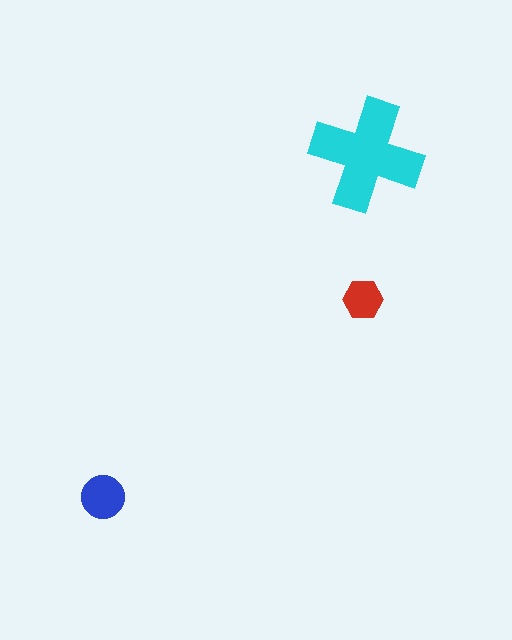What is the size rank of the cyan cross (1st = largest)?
1st.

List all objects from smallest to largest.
The red hexagon, the blue circle, the cyan cross.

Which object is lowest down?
The blue circle is bottommost.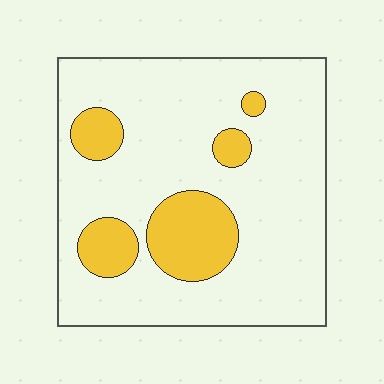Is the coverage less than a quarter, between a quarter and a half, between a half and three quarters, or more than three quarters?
Less than a quarter.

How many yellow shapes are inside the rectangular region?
5.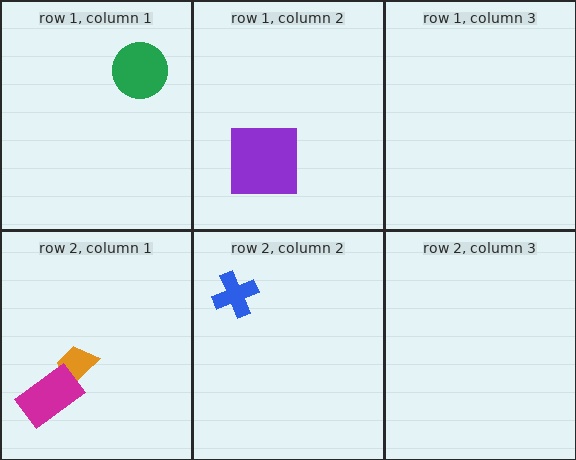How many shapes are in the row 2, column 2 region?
1.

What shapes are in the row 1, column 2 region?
The purple square.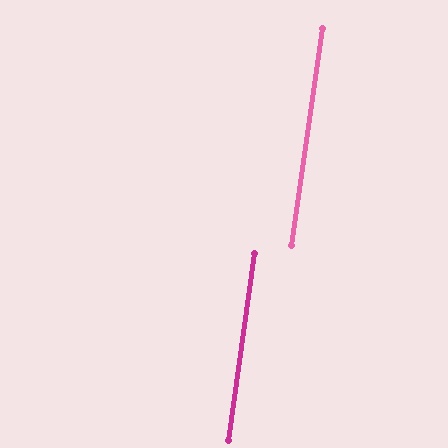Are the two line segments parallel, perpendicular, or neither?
Parallel — their directions differ by only 0.5°.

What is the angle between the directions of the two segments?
Approximately 1 degree.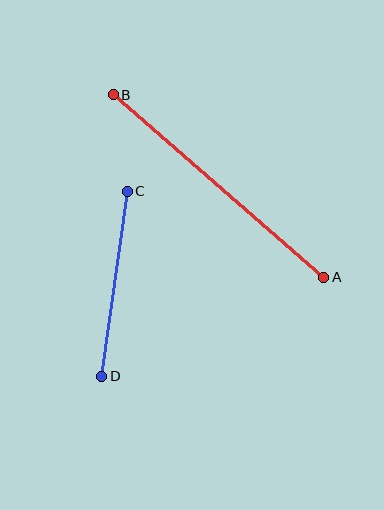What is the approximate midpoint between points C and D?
The midpoint is at approximately (115, 284) pixels.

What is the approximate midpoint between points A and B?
The midpoint is at approximately (218, 186) pixels.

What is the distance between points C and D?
The distance is approximately 187 pixels.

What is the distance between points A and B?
The distance is approximately 279 pixels.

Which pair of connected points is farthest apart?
Points A and B are farthest apart.